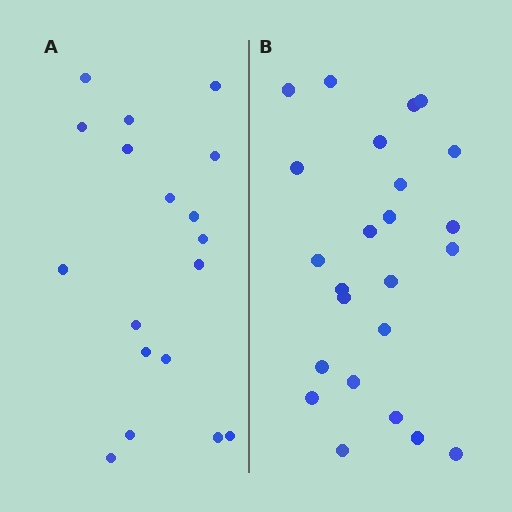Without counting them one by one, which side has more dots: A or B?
Region B (the right region) has more dots.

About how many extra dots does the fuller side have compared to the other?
Region B has about 6 more dots than region A.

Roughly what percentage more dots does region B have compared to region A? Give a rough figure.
About 35% more.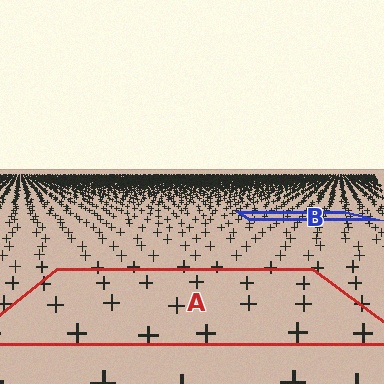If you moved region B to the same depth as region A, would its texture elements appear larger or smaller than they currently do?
They would appear larger. At a closer depth, the same texture elements are projected at a bigger on-screen size.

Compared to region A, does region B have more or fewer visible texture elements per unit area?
Region B has more texture elements per unit area — they are packed more densely because it is farther away.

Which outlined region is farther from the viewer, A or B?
Region B is farther from the viewer — the texture elements inside it appear smaller and more densely packed.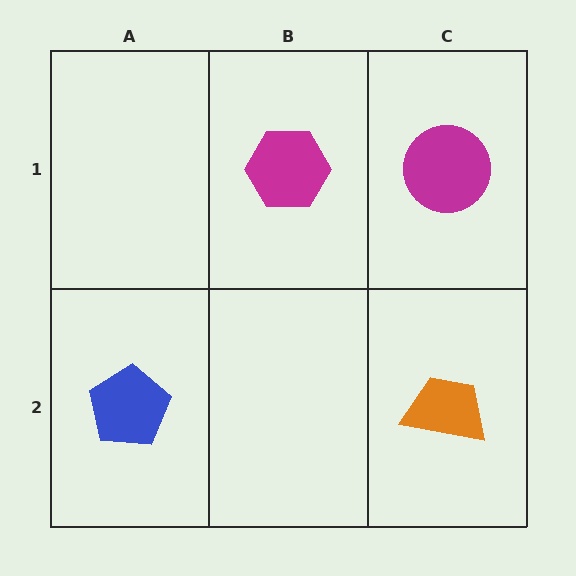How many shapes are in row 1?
2 shapes.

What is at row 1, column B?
A magenta hexagon.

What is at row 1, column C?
A magenta circle.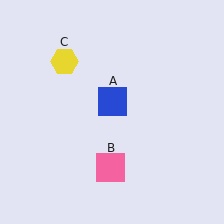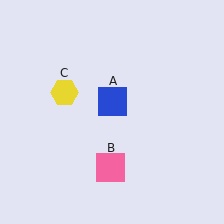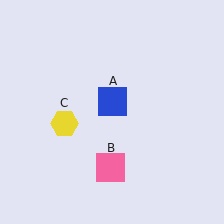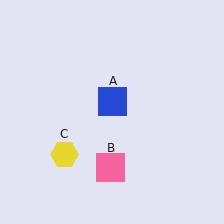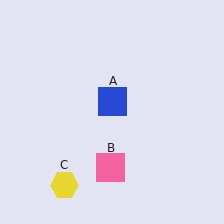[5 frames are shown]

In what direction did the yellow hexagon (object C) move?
The yellow hexagon (object C) moved down.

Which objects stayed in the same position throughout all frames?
Blue square (object A) and pink square (object B) remained stationary.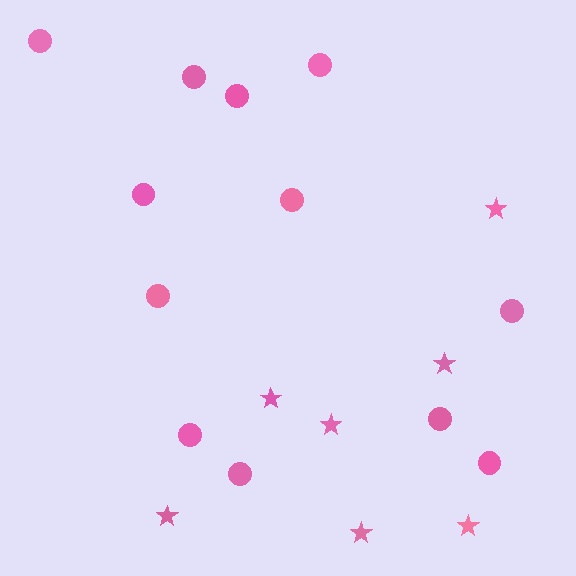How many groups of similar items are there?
There are 2 groups: one group of circles (12) and one group of stars (7).